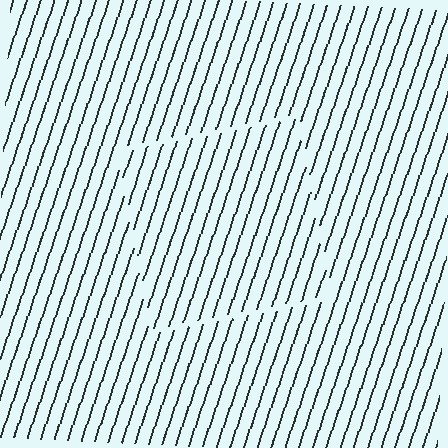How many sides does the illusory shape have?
4 sides — the line-ends trace a square.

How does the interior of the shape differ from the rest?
The interior of the shape contains the same grating, shifted by half a period — the contour is defined by the phase discontinuity where line-ends from the inner and outer gratings abut.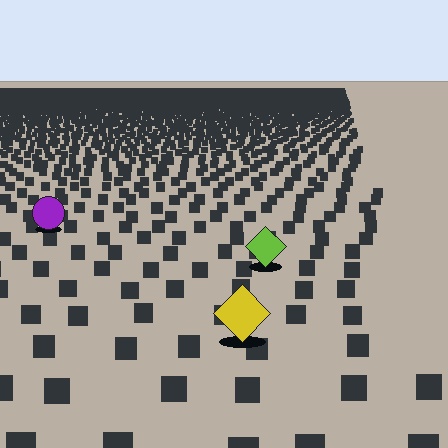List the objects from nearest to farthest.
From nearest to farthest: the yellow diamond, the lime diamond, the purple circle.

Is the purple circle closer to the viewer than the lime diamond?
No. The lime diamond is closer — you can tell from the texture gradient: the ground texture is coarser near it.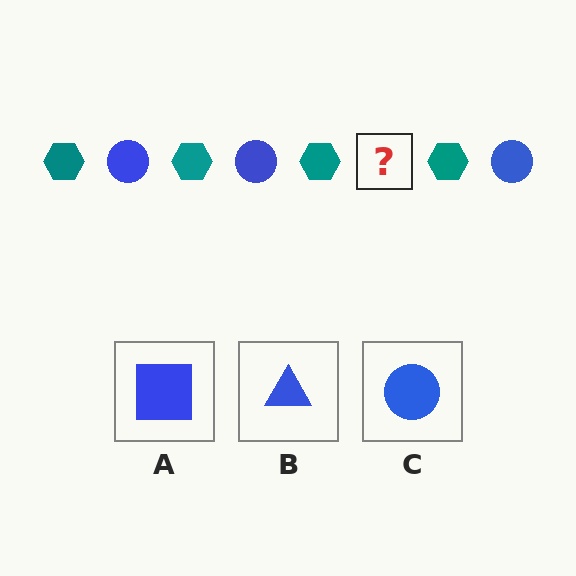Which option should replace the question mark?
Option C.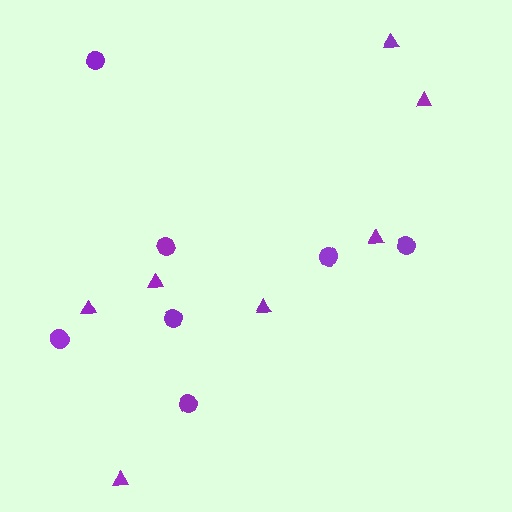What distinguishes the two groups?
There are 2 groups: one group of triangles (7) and one group of circles (7).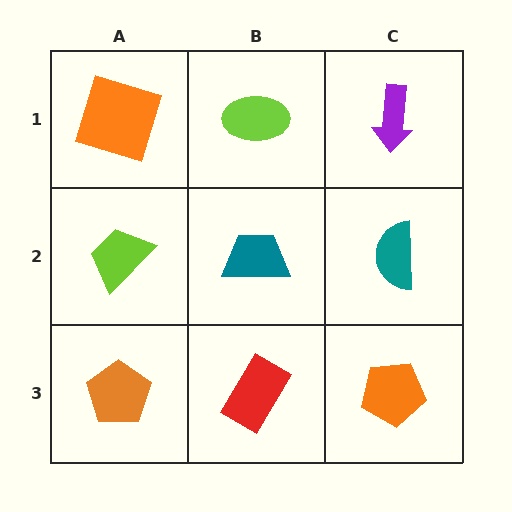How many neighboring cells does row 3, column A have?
2.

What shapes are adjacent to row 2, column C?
A purple arrow (row 1, column C), an orange pentagon (row 3, column C), a teal trapezoid (row 2, column B).